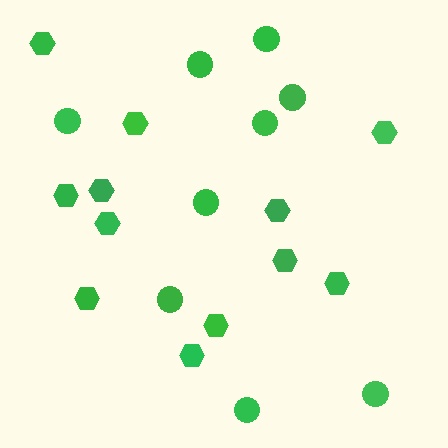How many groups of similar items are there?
There are 2 groups: one group of circles (9) and one group of hexagons (12).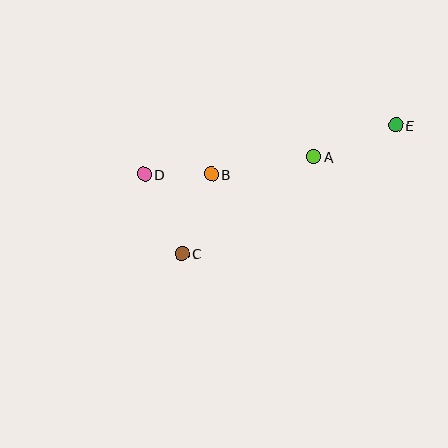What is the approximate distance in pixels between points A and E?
The distance between A and E is approximately 88 pixels.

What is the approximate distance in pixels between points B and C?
The distance between B and C is approximately 85 pixels.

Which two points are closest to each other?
Points B and D are closest to each other.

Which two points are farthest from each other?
Points D and E are farthest from each other.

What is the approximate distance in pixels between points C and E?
The distance between C and E is approximately 250 pixels.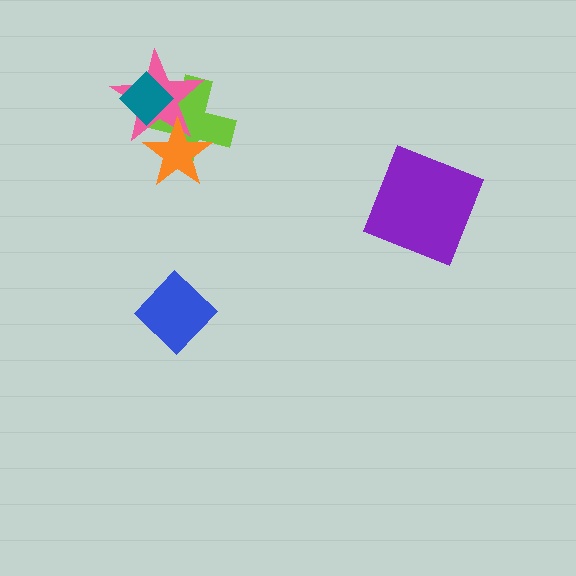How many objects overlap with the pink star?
3 objects overlap with the pink star.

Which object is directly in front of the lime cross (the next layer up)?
The pink star is directly in front of the lime cross.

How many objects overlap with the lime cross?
3 objects overlap with the lime cross.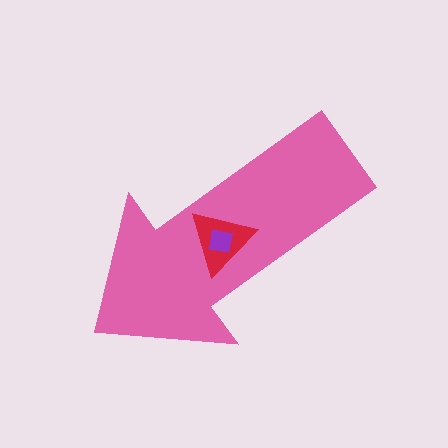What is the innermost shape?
The purple square.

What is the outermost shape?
The pink arrow.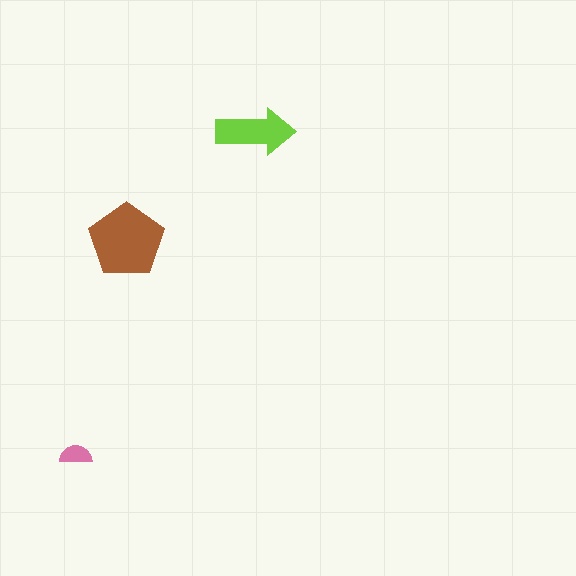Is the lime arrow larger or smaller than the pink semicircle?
Larger.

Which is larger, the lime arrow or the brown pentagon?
The brown pentagon.